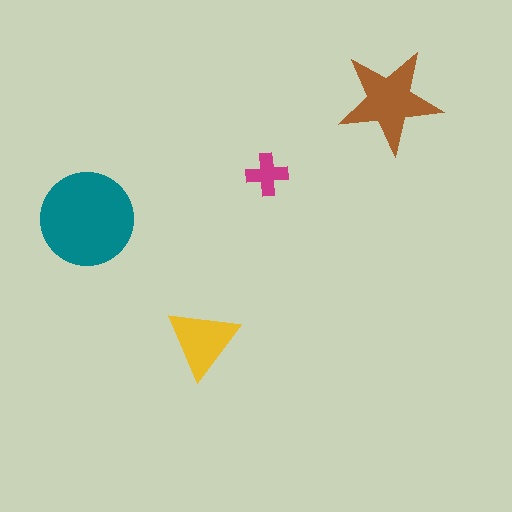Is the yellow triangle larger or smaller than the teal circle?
Smaller.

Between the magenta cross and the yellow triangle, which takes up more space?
The yellow triangle.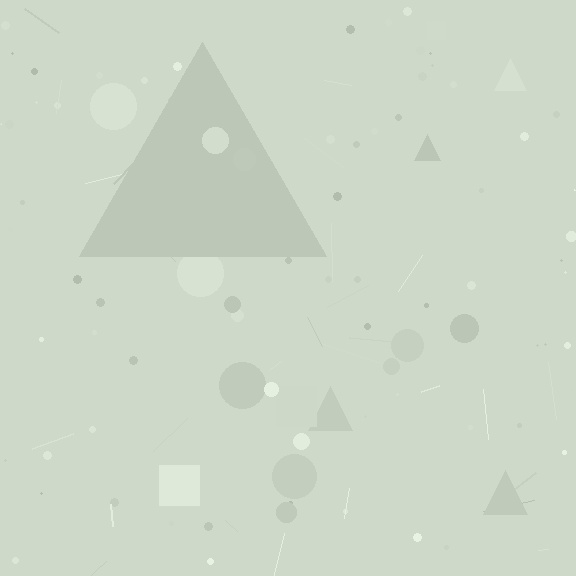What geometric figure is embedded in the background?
A triangle is embedded in the background.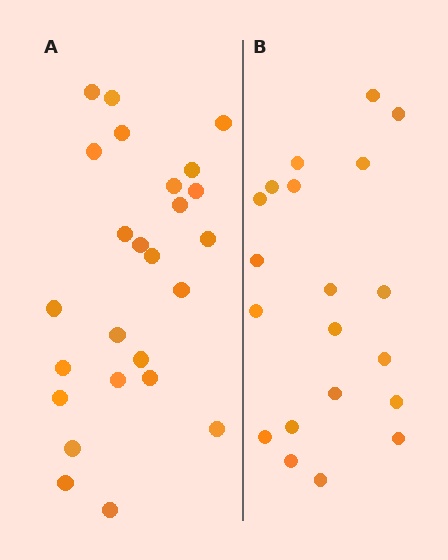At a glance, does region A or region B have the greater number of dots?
Region A (the left region) has more dots.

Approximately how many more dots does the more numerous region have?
Region A has about 5 more dots than region B.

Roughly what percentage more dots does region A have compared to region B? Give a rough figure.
About 25% more.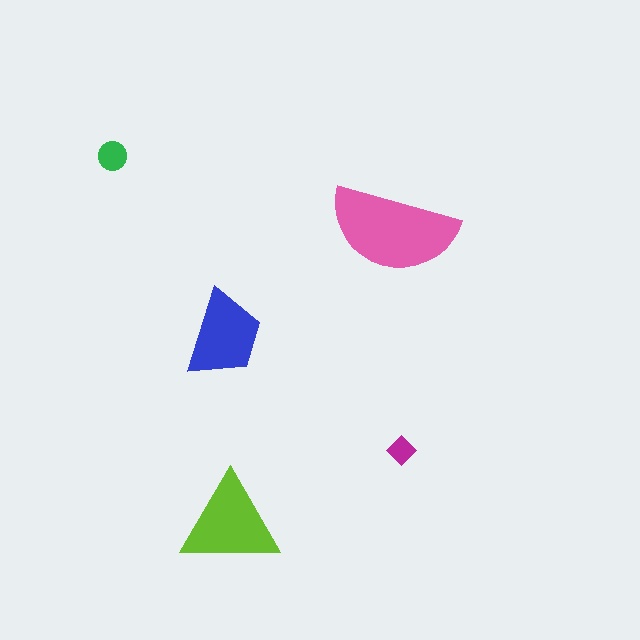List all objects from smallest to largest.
The magenta diamond, the green circle, the blue trapezoid, the lime triangle, the pink semicircle.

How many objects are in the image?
There are 5 objects in the image.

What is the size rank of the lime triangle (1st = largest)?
2nd.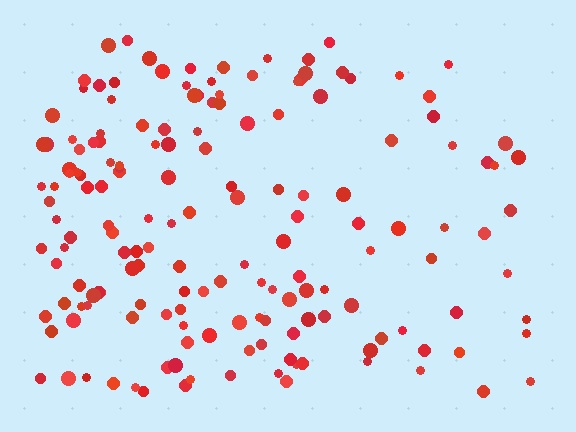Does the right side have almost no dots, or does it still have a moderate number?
Still a moderate number, just noticeably fewer than the left.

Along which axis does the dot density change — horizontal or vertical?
Horizontal.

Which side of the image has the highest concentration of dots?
The left.